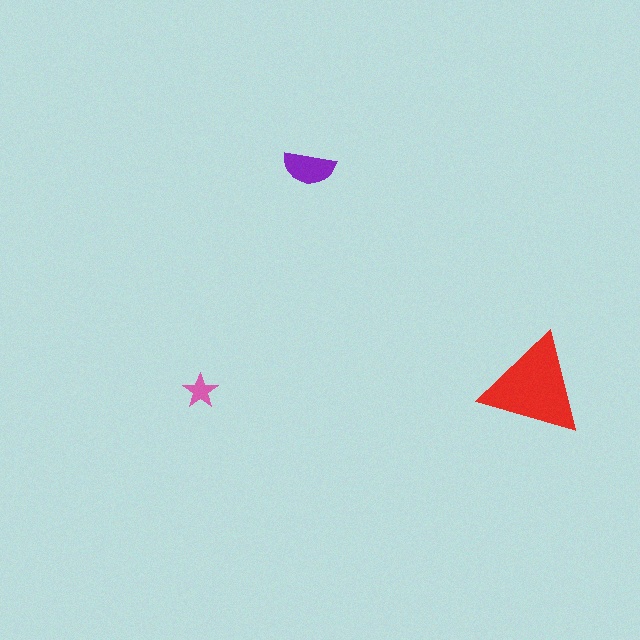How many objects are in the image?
There are 3 objects in the image.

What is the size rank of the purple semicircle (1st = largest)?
2nd.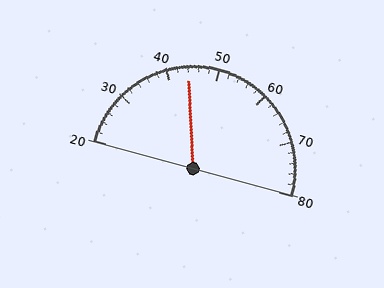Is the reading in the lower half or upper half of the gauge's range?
The reading is in the lower half of the range (20 to 80).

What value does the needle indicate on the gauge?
The needle indicates approximately 44.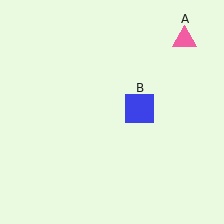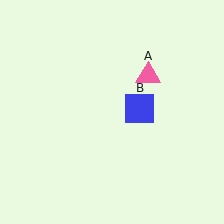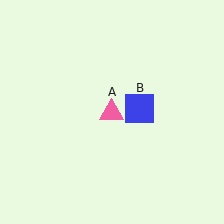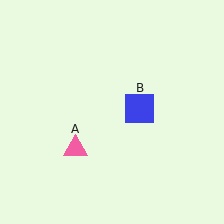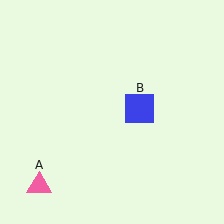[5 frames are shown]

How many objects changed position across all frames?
1 object changed position: pink triangle (object A).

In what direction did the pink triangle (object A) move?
The pink triangle (object A) moved down and to the left.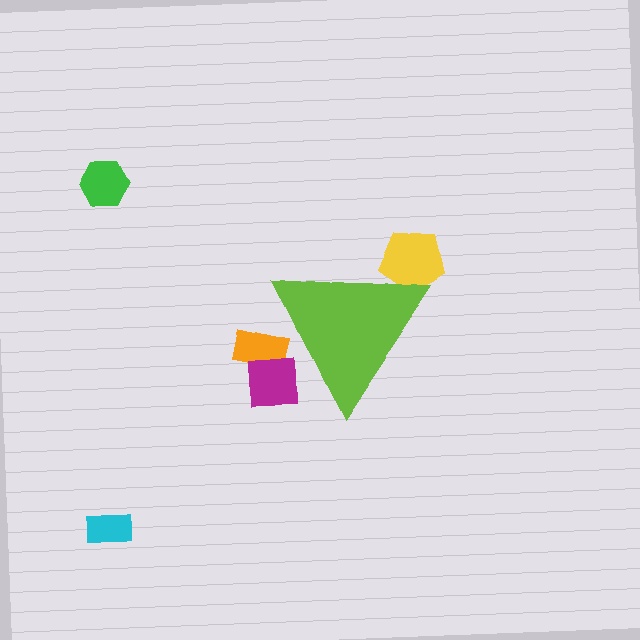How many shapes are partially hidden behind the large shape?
3 shapes are partially hidden.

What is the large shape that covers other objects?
A lime triangle.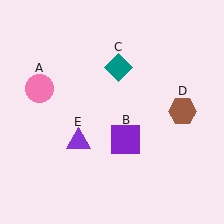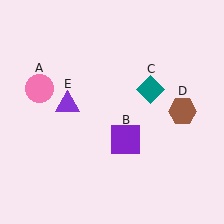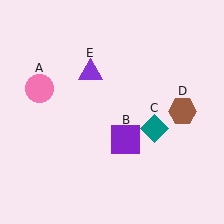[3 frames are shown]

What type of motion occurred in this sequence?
The teal diamond (object C), purple triangle (object E) rotated clockwise around the center of the scene.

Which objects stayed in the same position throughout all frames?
Pink circle (object A) and purple square (object B) and brown hexagon (object D) remained stationary.